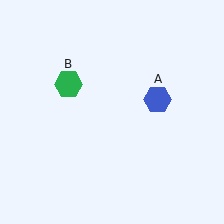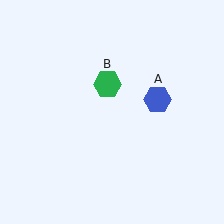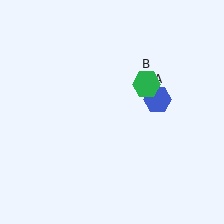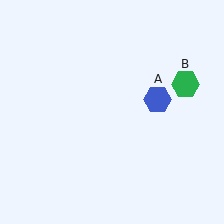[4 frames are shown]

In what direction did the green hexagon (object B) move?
The green hexagon (object B) moved right.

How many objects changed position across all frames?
1 object changed position: green hexagon (object B).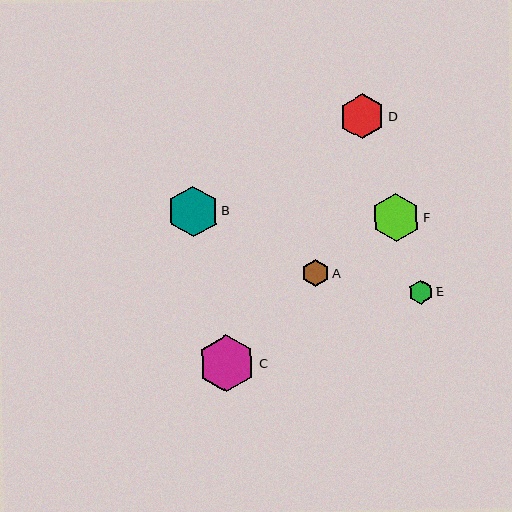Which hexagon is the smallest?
Hexagon E is the smallest with a size of approximately 24 pixels.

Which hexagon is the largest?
Hexagon C is the largest with a size of approximately 58 pixels.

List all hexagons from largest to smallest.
From largest to smallest: C, B, F, D, A, E.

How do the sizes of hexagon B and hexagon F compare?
Hexagon B and hexagon F are approximately the same size.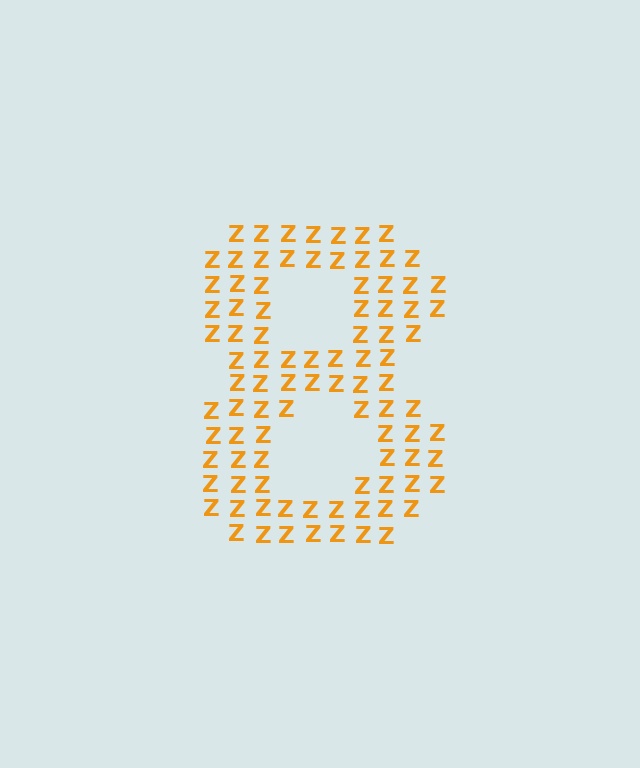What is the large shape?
The large shape is the digit 8.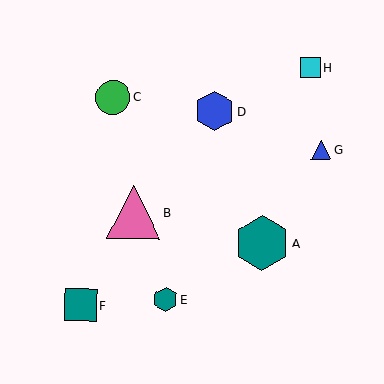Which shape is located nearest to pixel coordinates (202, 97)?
The blue hexagon (labeled D) at (215, 111) is nearest to that location.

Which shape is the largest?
The teal hexagon (labeled A) is the largest.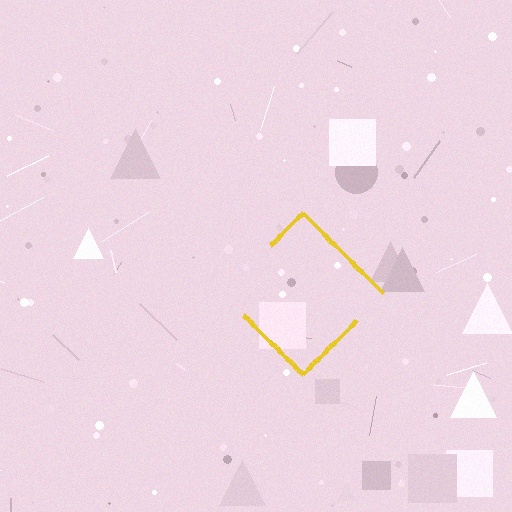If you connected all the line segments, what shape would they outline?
They would outline a diamond.